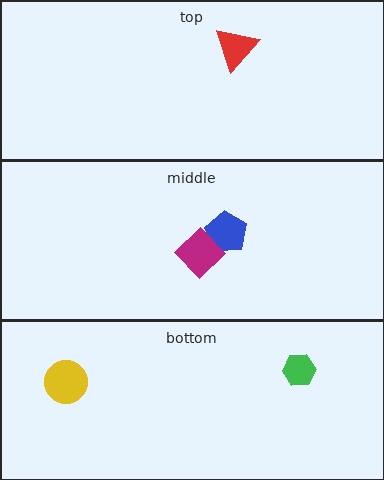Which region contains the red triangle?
The top region.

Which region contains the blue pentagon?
The middle region.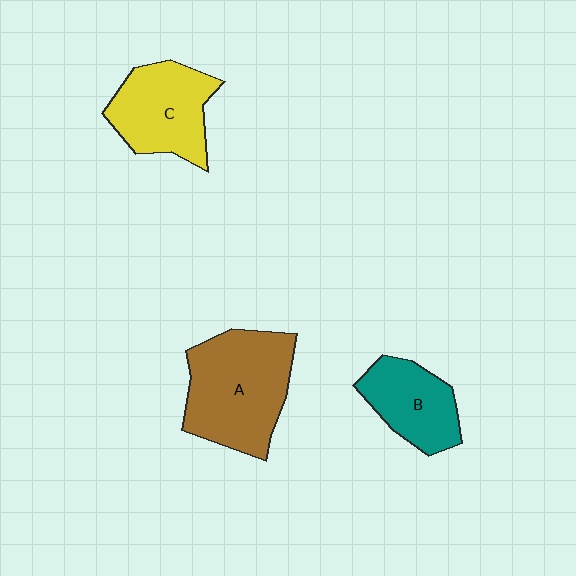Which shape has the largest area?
Shape A (brown).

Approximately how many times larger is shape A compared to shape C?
Approximately 1.3 times.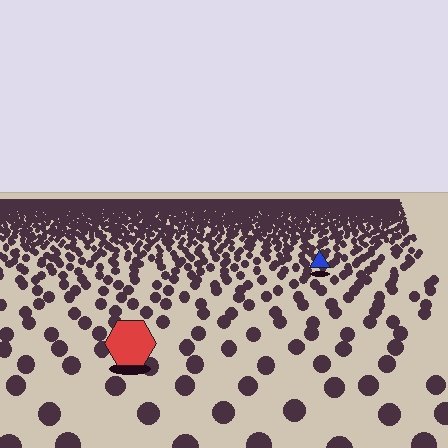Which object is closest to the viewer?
The red hexagon is closest. The texture marks near it are larger and more spread out.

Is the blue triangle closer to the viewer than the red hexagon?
No. The red hexagon is closer — you can tell from the texture gradient: the ground texture is coarser near it.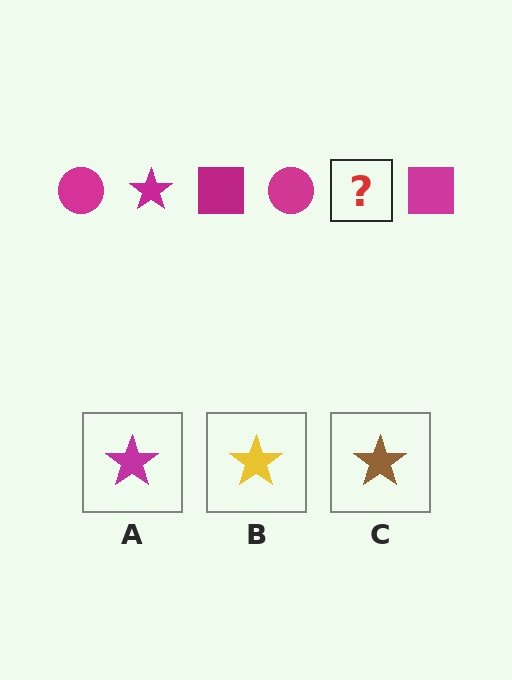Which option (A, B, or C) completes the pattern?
A.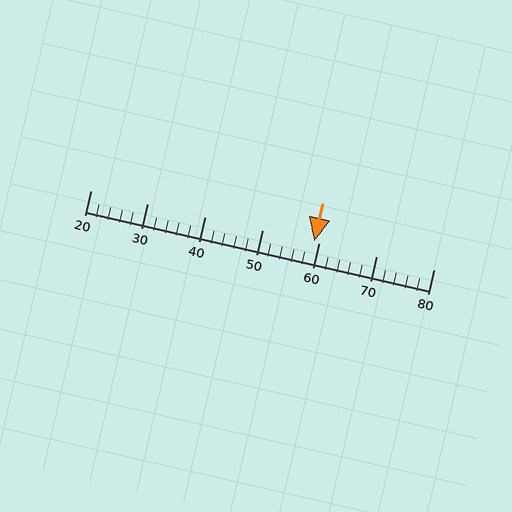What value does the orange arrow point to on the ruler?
The orange arrow points to approximately 59.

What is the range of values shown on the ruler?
The ruler shows values from 20 to 80.